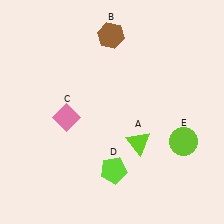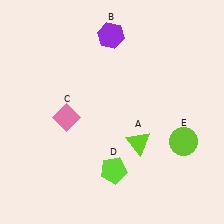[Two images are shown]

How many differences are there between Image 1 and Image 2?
There is 1 difference between the two images.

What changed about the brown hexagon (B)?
In Image 1, B is brown. In Image 2, it changed to purple.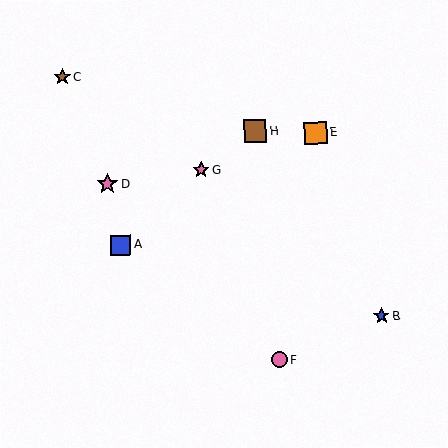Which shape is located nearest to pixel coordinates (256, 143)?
The brown square (labeled H) at (255, 131) is nearest to that location.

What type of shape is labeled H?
Shape H is a brown square.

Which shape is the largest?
The orange square (labeled E) is the largest.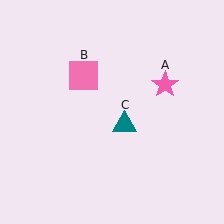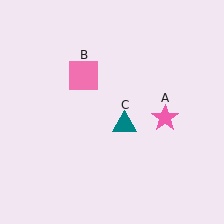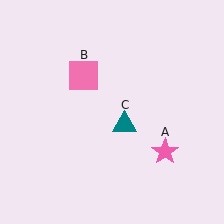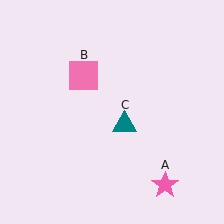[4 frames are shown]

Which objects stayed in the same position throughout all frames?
Pink square (object B) and teal triangle (object C) remained stationary.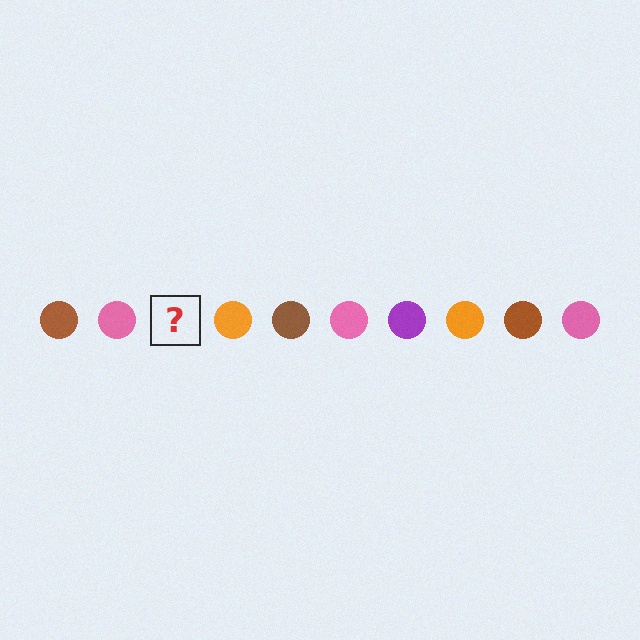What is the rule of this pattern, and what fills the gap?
The rule is that the pattern cycles through brown, pink, purple, orange circles. The gap should be filled with a purple circle.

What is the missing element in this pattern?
The missing element is a purple circle.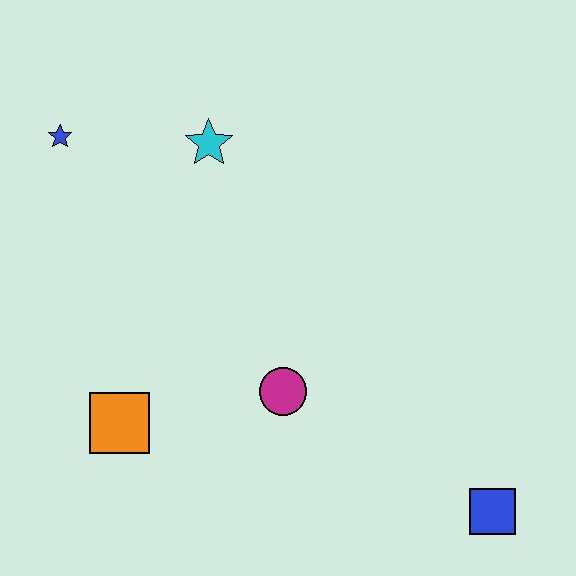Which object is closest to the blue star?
The cyan star is closest to the blue star.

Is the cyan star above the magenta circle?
Yes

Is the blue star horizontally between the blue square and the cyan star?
No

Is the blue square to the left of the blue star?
No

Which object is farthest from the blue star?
The blue square is farthest from the blue star.